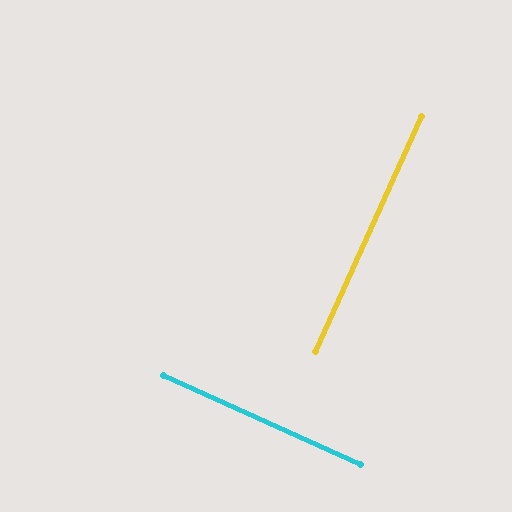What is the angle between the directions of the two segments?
Approximately 90 degrees.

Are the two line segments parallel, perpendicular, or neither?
Perpendicular — they meet at approximately 90°.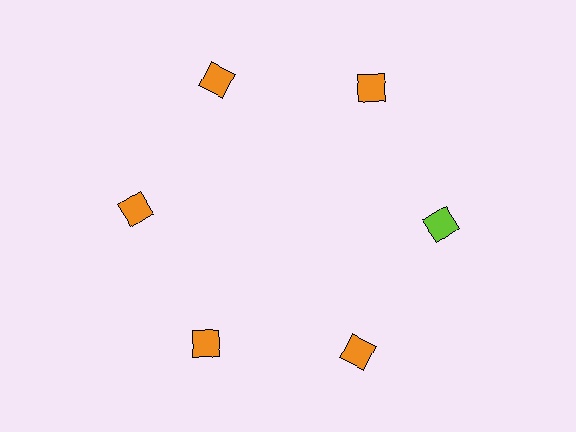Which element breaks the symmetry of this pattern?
The lime square at roughly the 3 o'clock position breaks the symmetry. All other shapes are orange squares.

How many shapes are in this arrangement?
There are 6 shapes arranged in a ring pattern.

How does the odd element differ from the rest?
It has a different color: lime instead of orange.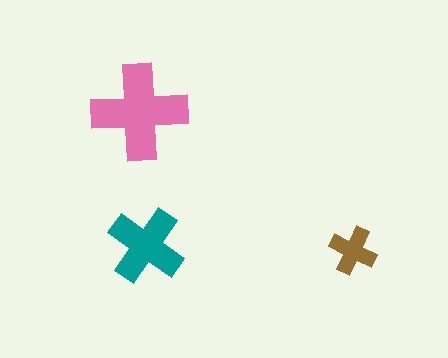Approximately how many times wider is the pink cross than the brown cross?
About 2 times wider.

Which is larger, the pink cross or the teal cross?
The pink one.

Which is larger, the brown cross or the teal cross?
The teal one.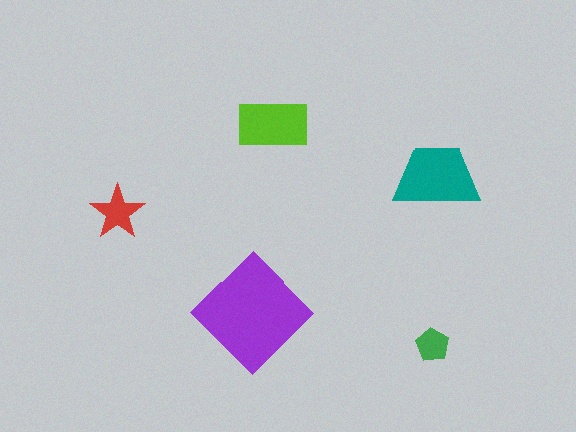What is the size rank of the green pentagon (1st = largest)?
5th.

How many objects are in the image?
There are 5 objects in the image.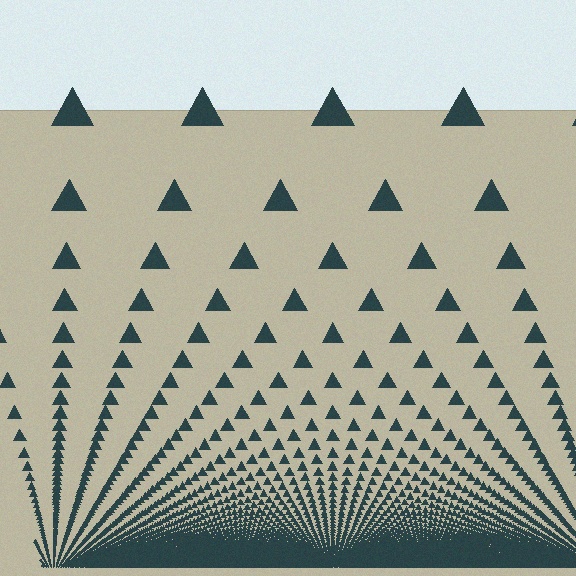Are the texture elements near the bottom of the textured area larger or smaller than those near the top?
Smaller. The gradient is inverted — elements near the bottom are smaller and denser.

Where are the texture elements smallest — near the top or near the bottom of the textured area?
Near the bottom.